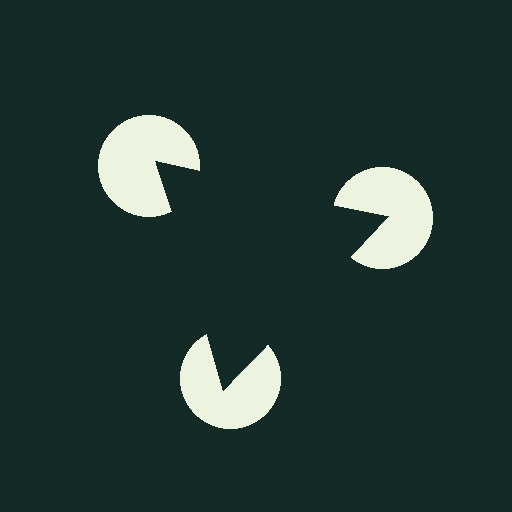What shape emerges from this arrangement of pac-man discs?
An illusory triangle — its edges are inferred from the aligned wedge cuts in the pac-man discs, not physically drawn.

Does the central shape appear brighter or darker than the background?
It typically appears slightly darker than the background, even though no actual brightness change is drawn.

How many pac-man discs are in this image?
There are 3 — one at each vertex of the illusory triangle.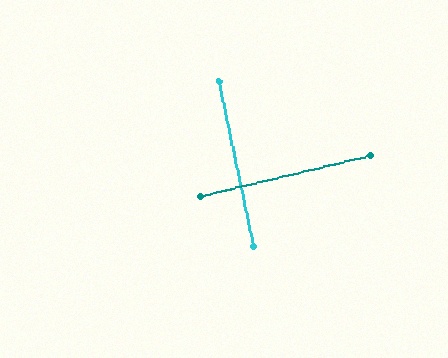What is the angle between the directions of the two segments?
Approximately 89 degrees.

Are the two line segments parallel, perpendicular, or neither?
Perpendicular — they meet at approximately 89°.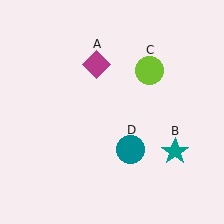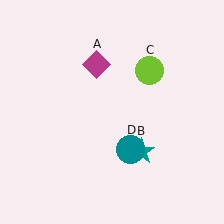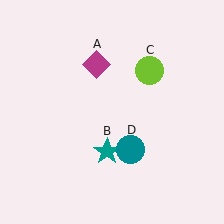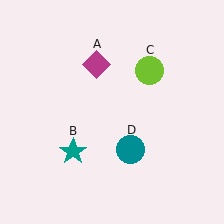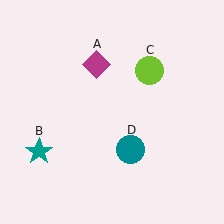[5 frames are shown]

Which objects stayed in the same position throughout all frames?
Magenta diamond (object A) and lime circle (object C) and teal circle (object D) remained stationary.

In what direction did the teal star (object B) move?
The teal star (object B) moved left.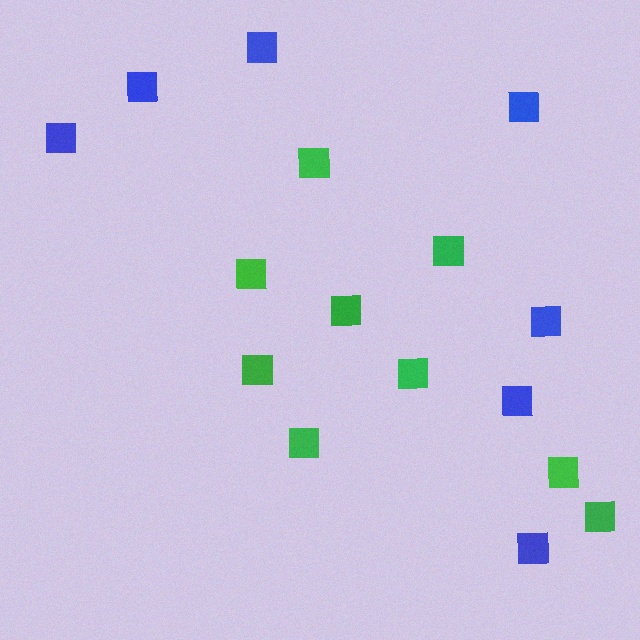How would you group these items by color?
There are 2 groups: one group of green squares (9) and one group of blue squares (7).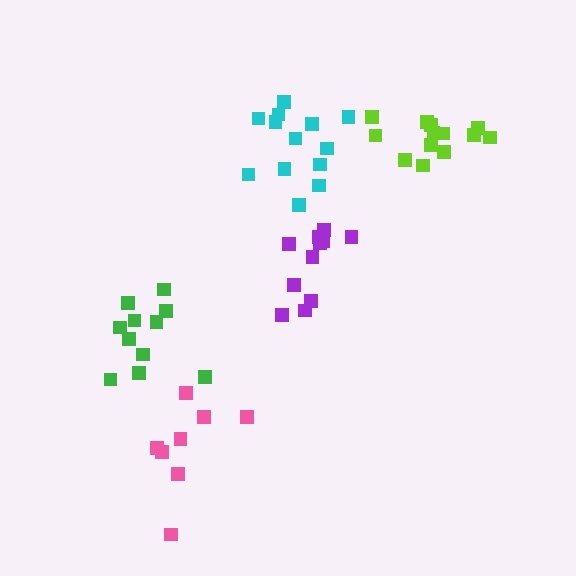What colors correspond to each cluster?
The clusters are colored: cyan, purple, lime, pink, green.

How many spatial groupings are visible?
There are 5 spatial groupings.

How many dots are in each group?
Group 1: 13 dots, Group 2: 11 dots, Group 3: 13 dots, Group 4: 8 dots, Group 5: 11 dots (56 total).